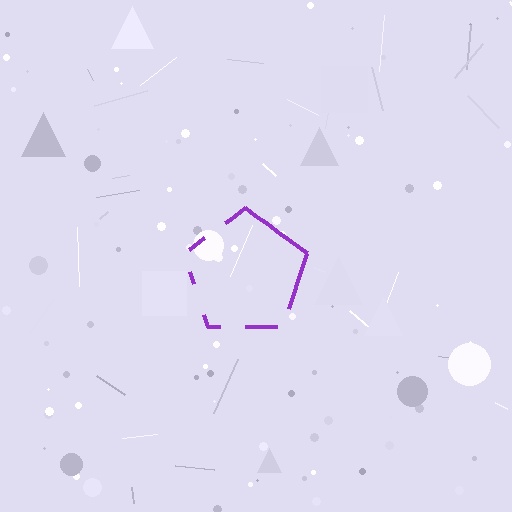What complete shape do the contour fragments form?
The contour fragments form a pentagon.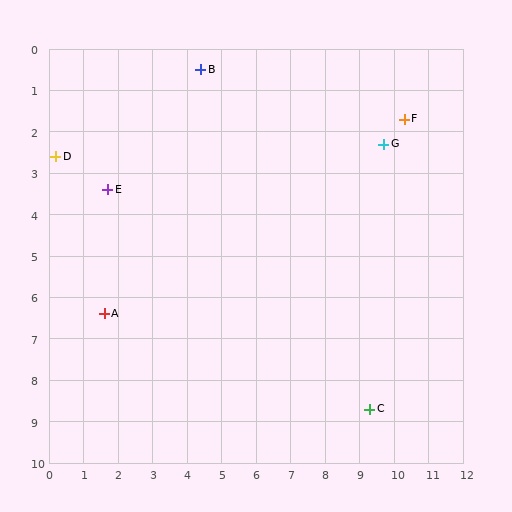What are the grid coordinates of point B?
Point B is at approximately (4.4, 0.5).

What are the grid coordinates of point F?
Point F is at approximately (10.3, 1.7).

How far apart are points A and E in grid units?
Points A and E are about 3.0 grid units apart.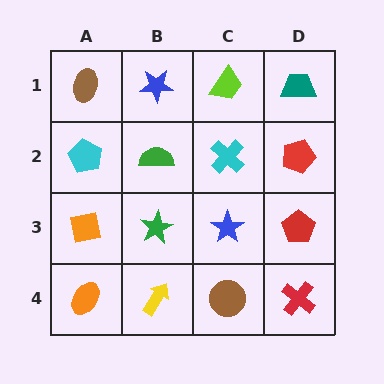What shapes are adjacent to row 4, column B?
A green star (row 3, column B), an orange ellipse (row 4, column A), a brown circle (row 4, column C).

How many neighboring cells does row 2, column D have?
3.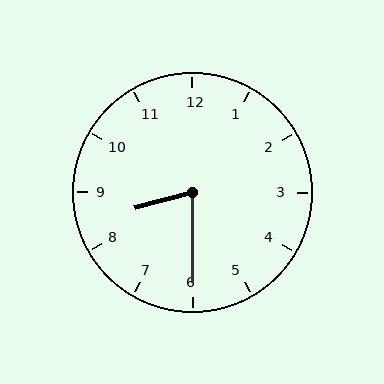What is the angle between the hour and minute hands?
Approximately 75 degrees.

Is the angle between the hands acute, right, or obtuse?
It is acute.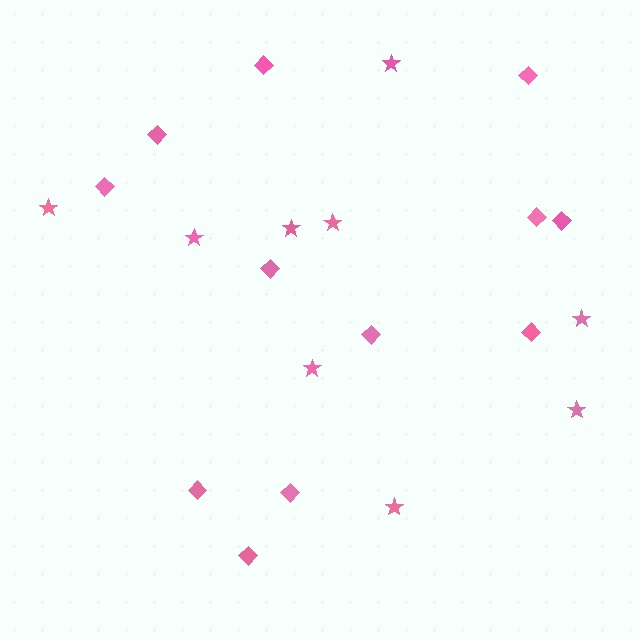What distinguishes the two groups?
There are 2 groups: one group of diamonds (12) and one group of stars (9).